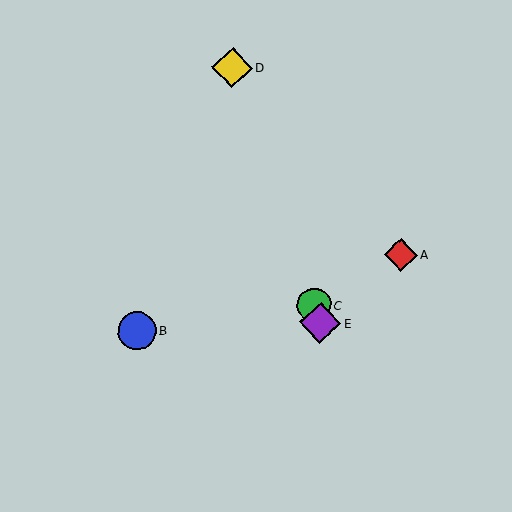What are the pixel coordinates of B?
Object B is at (137, 331).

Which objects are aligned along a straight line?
Objects C, D, E are aligned along a straight line.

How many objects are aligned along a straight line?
3 objects (C, D, E) are aligned along a straight line.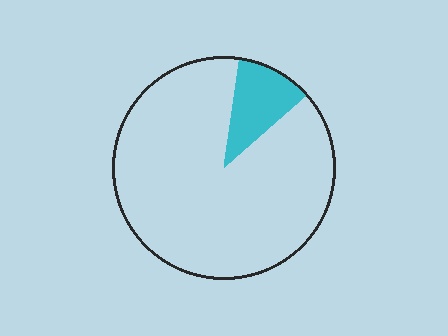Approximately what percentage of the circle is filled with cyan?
Approximately 10%.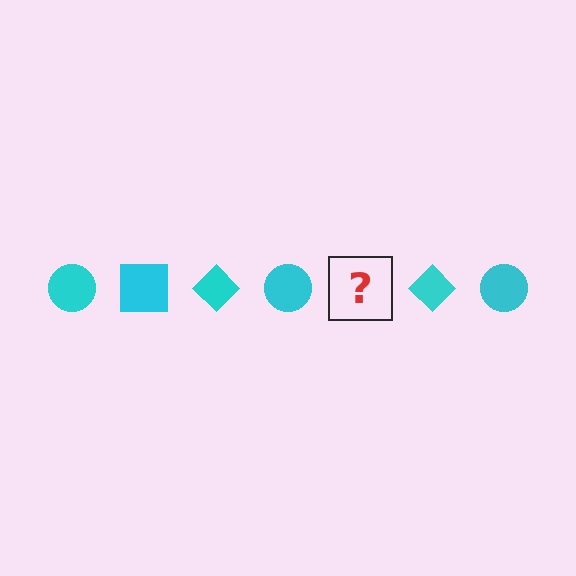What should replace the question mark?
The question mark should be replaced with a cyan square.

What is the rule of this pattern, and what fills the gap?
The rule is that the pattern cycles through circle, square, diamond shapes in cyan. The gap should be filled with a cyan square.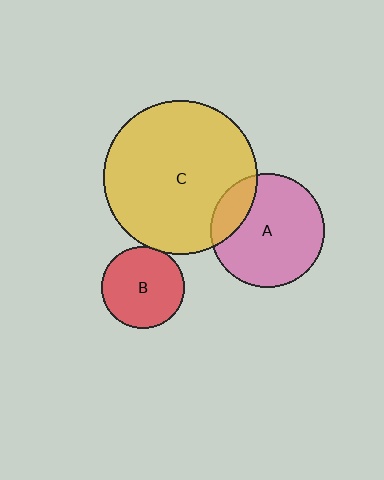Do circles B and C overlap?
Yes.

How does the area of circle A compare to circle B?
Approximately 1.9 times.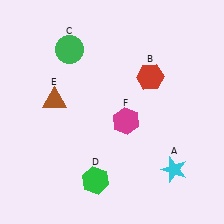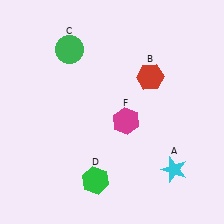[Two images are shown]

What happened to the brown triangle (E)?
The brown triangle (E) was removed in Image 2. It was in the top-left area of Image 1.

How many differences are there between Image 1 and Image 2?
There is 1 difference between the two images.